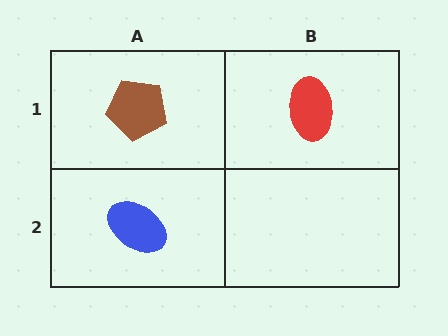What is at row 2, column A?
A blue ellipse.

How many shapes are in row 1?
2 shapes.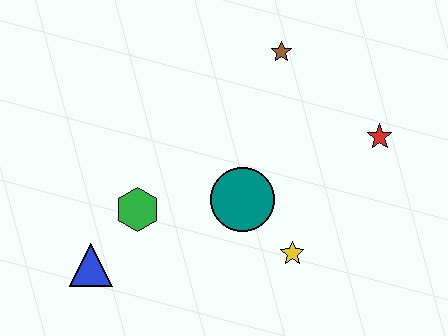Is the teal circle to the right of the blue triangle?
Yes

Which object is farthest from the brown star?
The blue triangle is farthest from the brown star.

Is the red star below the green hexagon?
No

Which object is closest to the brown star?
The red star is closest to the brown star.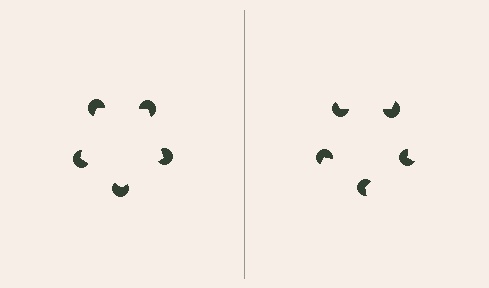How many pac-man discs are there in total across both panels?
10 — 5 on each side.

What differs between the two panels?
The pac-man discs are positioned identically on both sides; only the wedge orientations differ. On the left they align to a pentagon; on the right they are misaligned.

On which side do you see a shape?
An illusory pentagon appears on the left side. On the right side the wedge cuts are rotated, so no coherent shape forms.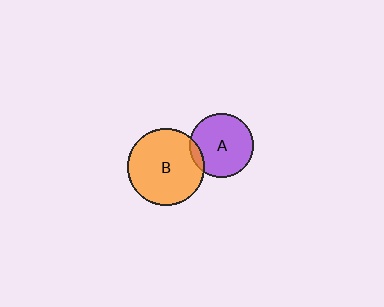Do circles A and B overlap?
Yes.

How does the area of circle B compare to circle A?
Approximately 1.4 times.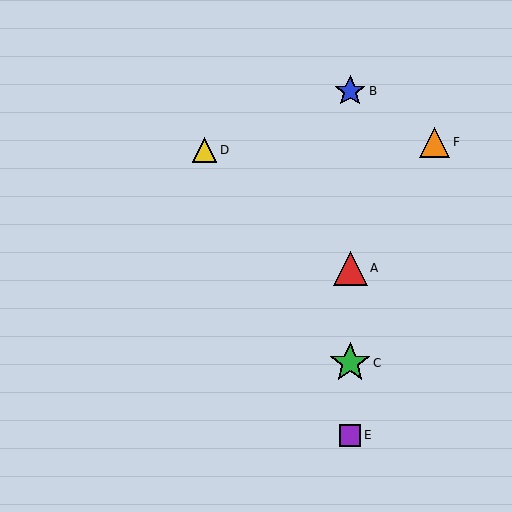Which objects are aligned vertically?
Objects A, B, C, E are aligned vertically.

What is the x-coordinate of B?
Object B is at x≈350.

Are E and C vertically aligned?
Yes, both are at x≈350.